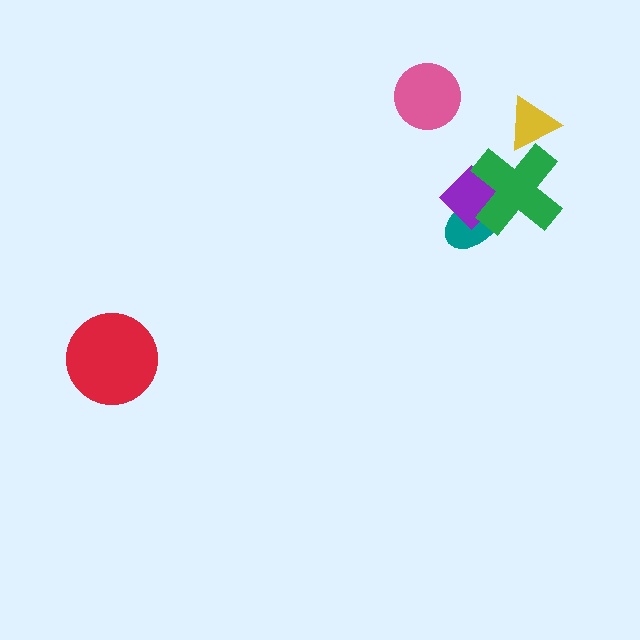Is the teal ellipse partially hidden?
Yes, it is partially covered by another shape.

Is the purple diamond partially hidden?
Yes, it is partially covered by another shape.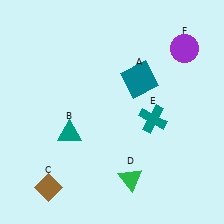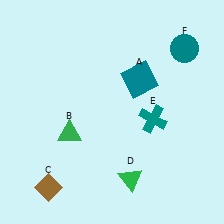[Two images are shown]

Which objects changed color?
B changed from teal to green. F changed from purple to teal.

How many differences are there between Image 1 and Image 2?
There are 2 differences between the two images.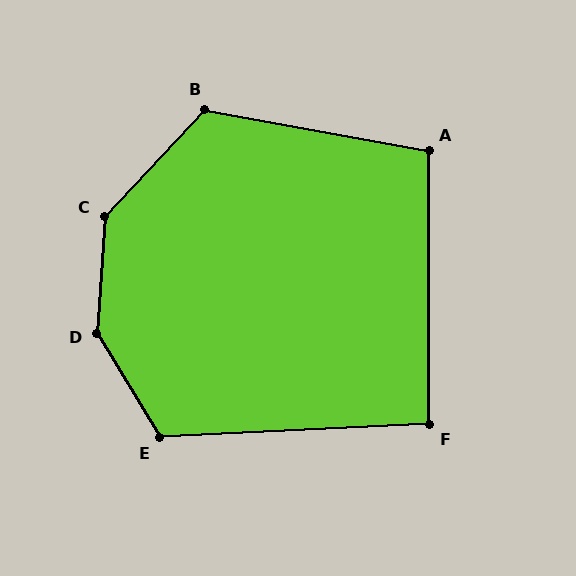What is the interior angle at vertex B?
Approximately 123 degrees (obtuse).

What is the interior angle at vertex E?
Approximately 119 degrees (obtuse).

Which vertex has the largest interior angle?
D, at approximately 145 degrees.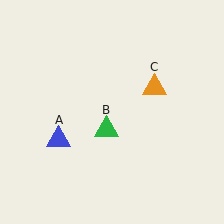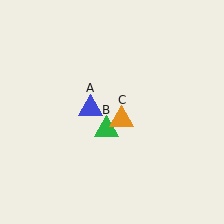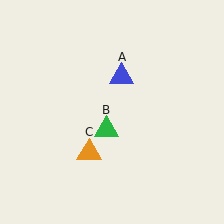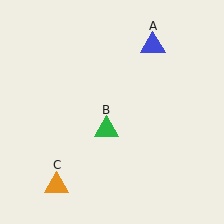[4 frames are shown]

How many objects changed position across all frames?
2 objects changed position: blue triangle (object A), orange triangle (object C).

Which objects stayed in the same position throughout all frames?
Green triangle (object B) remained stationary.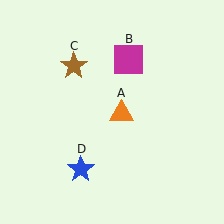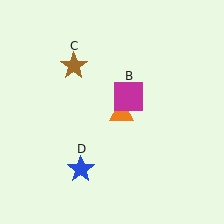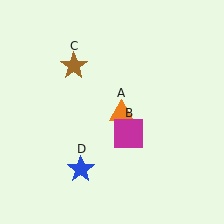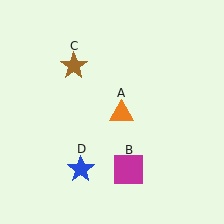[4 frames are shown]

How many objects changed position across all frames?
1 object changed position: magenta square (object B).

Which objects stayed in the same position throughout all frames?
Orange triangle (object A) and brown star (object C) and blue star (object D) remained stationary.